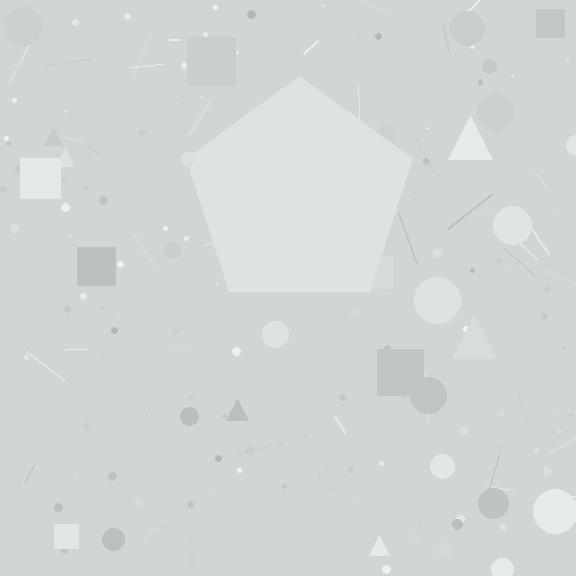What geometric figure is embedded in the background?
A pentagon is embedded in the background.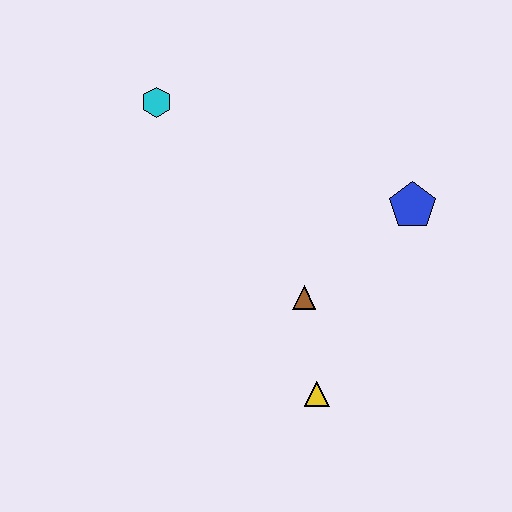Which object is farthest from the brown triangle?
The cyan hexagon is farthest from the brown triangle.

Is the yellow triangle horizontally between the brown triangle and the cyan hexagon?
No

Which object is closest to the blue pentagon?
The brown triangle is closest to the blue pentagon.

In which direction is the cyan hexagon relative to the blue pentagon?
The cyan hexagon is to the left of the blue pentagon.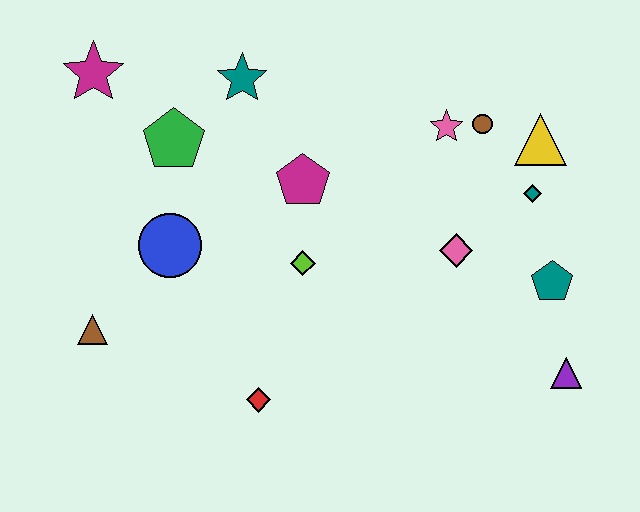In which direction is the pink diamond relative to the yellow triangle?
The pink diamond is below the yellow triangle.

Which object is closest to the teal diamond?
The yellow triangle is closest to the teal diamond.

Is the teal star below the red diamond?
No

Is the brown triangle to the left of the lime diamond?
Yes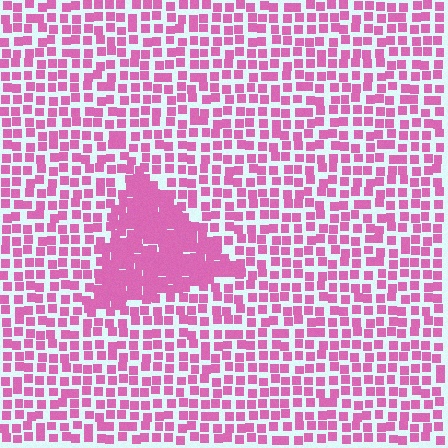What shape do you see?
I see a triangle.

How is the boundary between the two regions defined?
The boundary is defined by a change in element density (approximately 2.2x ratio). All elements are the same color, size, and shape.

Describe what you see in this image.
The image contains small pink elements arranged at two different densities. A triangle-shaped region is visible where the elements are more densely packed than the surrounding area.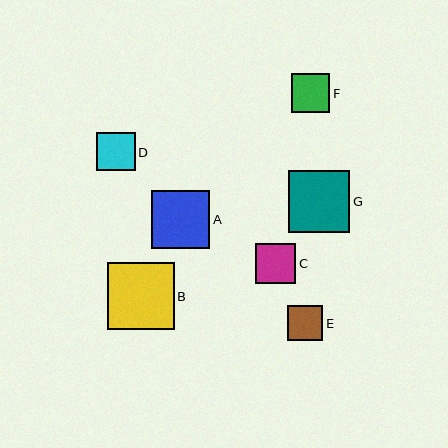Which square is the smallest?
Square E is the smallest with a size of approximately 35 pixels.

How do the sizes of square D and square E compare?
Square D and square E are approximately the same size.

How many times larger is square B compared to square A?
Square B is approximately 1.2 times the size of square A.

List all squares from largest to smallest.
From largest to smallest: B, G, A, C, F, D, E.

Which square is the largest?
Square B is the largest with a size of approximately 67 pixels.